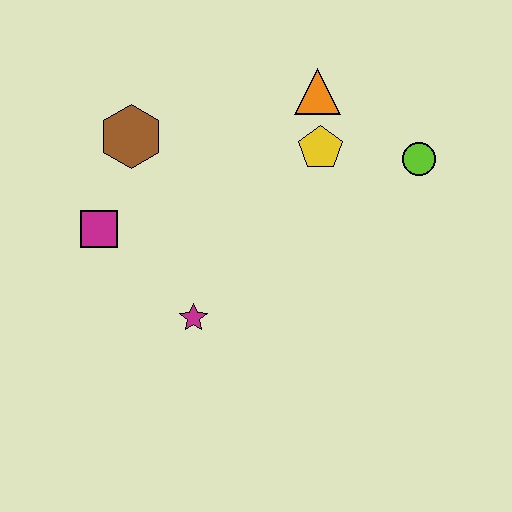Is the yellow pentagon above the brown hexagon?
No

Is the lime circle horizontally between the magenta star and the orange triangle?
No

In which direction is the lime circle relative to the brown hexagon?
The lime circle is to the right of the brown hexagon.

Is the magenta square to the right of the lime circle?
No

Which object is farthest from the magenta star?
The lime circle is farthest from the magenta star.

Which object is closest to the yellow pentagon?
The orange triangle is closest to the yellow pentagon.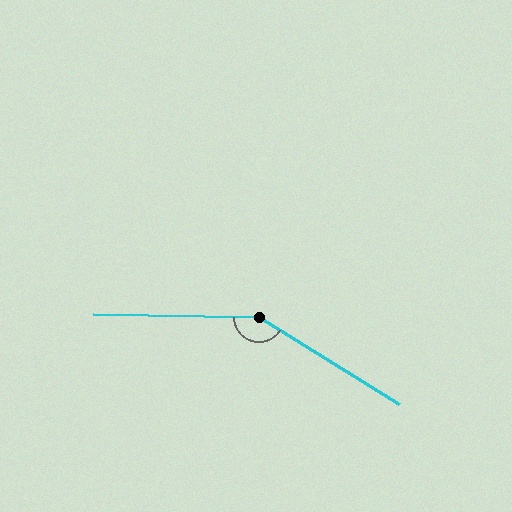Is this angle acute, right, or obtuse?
It is obtuse.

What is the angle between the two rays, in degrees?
Approximately 149 degrees.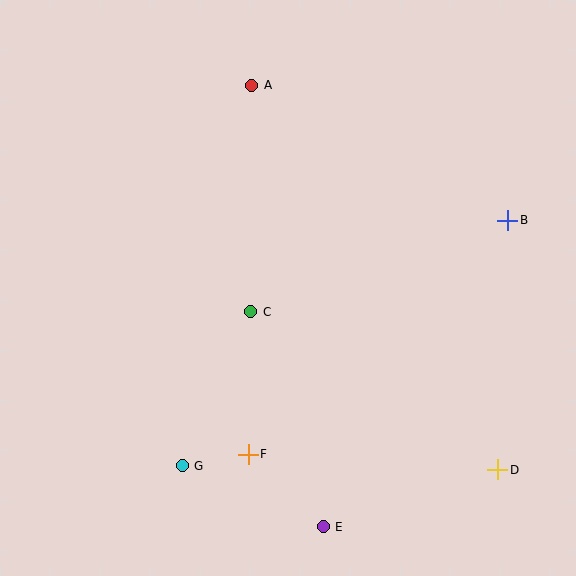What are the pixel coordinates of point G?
Point G is at (182, 466).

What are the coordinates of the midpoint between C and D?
The midpoint between C and D is at (374, 391).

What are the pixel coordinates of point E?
Point E is at (323, 527).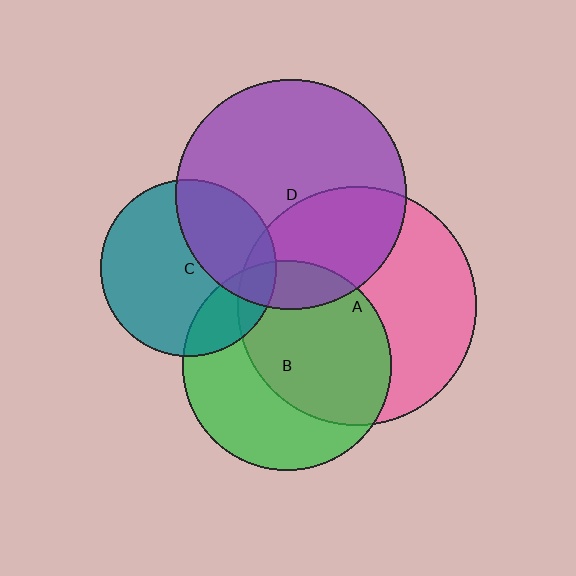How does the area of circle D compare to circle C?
Approximately 1.7 times.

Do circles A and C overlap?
Yes.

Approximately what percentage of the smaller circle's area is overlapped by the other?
Approximately 10%.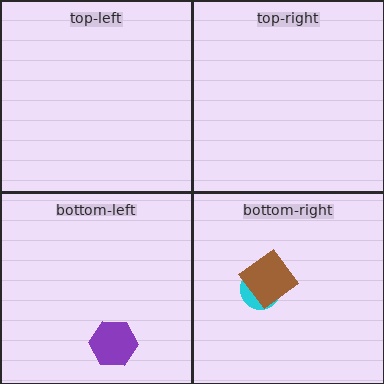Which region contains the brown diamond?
The bottom-right region.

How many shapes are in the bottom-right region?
2.